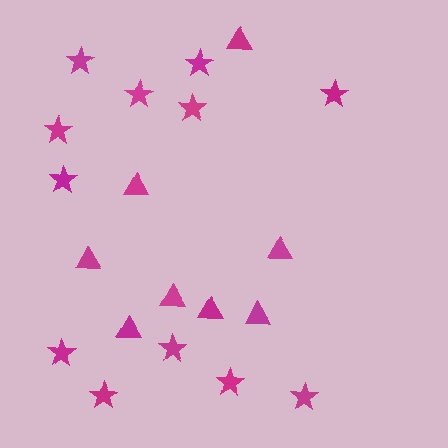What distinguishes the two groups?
There are 2 groups: one group of triangles (8) and one group of stars (12).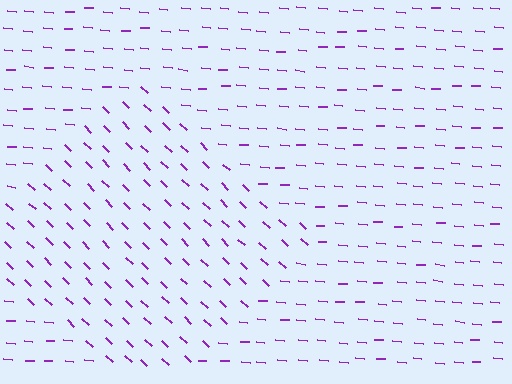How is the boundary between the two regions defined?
The boundary is defined purely by a change in line orientation (approximately 38 degrees difference). All lines are the same color and thickness.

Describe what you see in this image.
The image is filled with small purple line segments. A diamond region in the image has lines oriented differently from the surrounding lines, creating a visible texture boundary.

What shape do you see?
I see a diamond.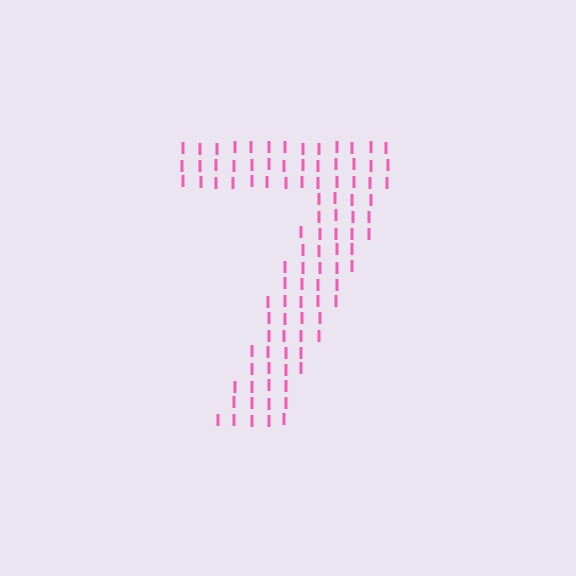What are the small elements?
The small elements are letter I's.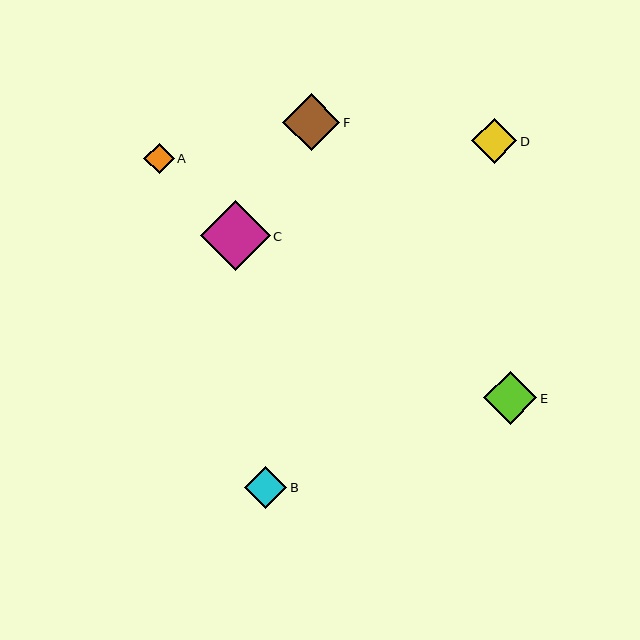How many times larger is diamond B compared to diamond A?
Diamond B is approximately 1.4 times the size of diamond A.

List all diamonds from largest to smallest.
From largest to smallest: C, F, E, D, B, A.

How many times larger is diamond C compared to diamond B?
Diamond C is approximately 1.7 times the size of diamond B.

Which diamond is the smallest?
Diamond A is the smallest with a size of approximately 30 pixels.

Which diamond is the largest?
Diamond C is the largest with a size of approximately 69 pixels.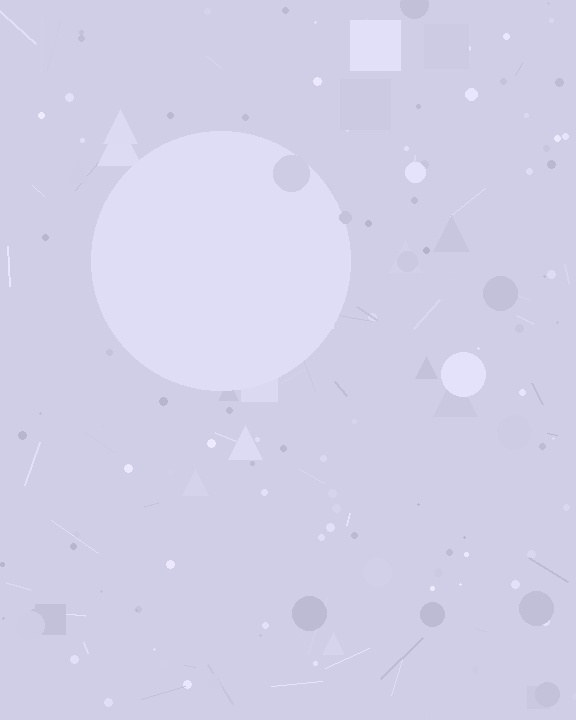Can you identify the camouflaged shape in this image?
The camouflaged shape is a circle.